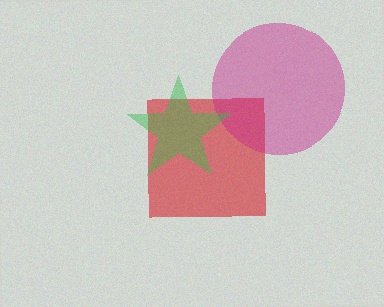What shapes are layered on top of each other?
The layered shapes are: a red square, a magenta circle, a green star.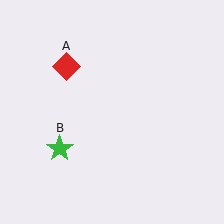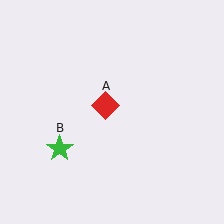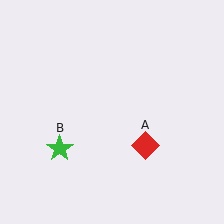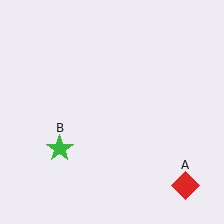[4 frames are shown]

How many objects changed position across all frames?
1 object changed position: red diamond (object A).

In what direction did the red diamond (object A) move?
The red diamond (object A) moved down and to the right.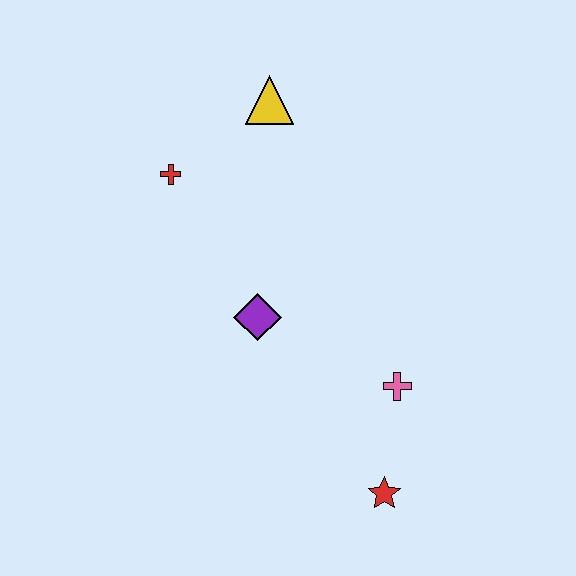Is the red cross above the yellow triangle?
No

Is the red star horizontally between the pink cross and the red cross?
Yes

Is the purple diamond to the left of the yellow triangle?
Yes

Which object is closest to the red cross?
The yellow triangle is closest to the red cross.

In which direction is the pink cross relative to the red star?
The pink cross is above the red star.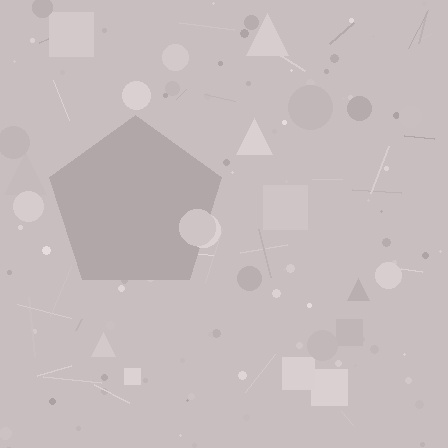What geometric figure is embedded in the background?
A pentagon is embedded in the background.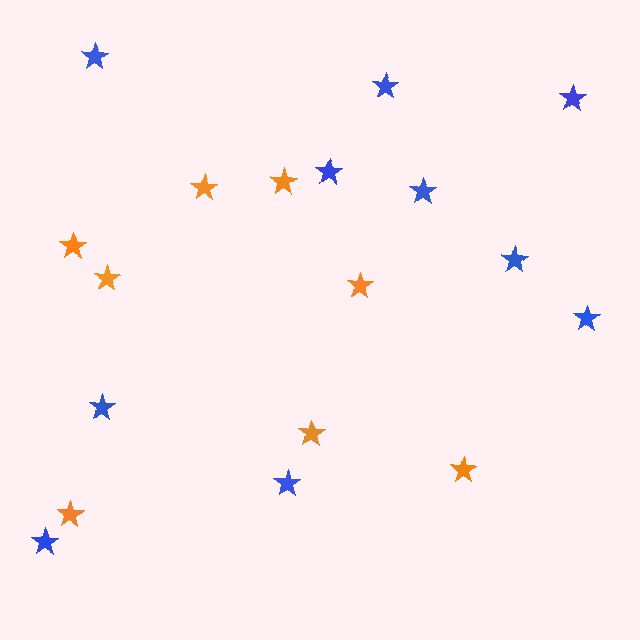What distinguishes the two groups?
There are 2 groups: one group of blue stars (10) and one group of orange stars (8).